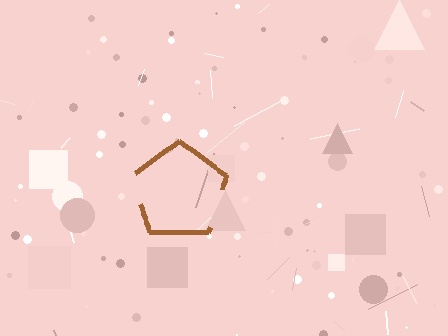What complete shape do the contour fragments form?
The contour fragments form a pentagon.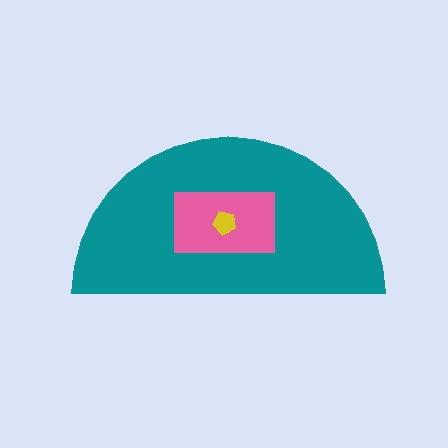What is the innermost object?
The yellow pentagon.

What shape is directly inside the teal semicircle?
The pink rectangle.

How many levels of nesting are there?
3.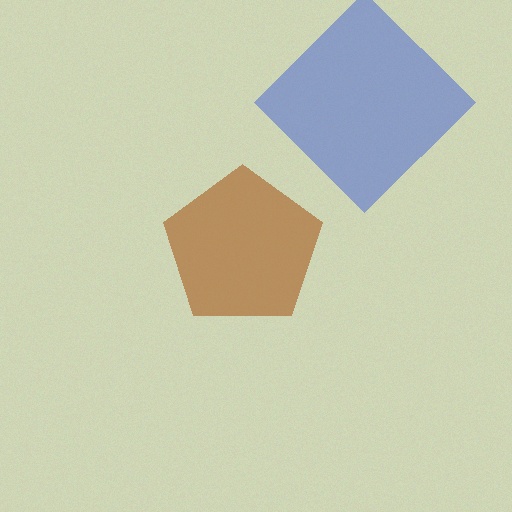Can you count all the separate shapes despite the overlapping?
Yes, there are 2 separate shapes.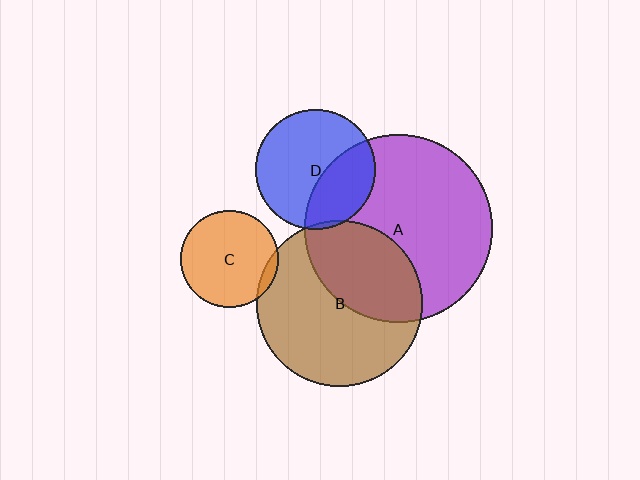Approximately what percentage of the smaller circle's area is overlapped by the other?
Approximately 35%.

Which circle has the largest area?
Circle A (purple).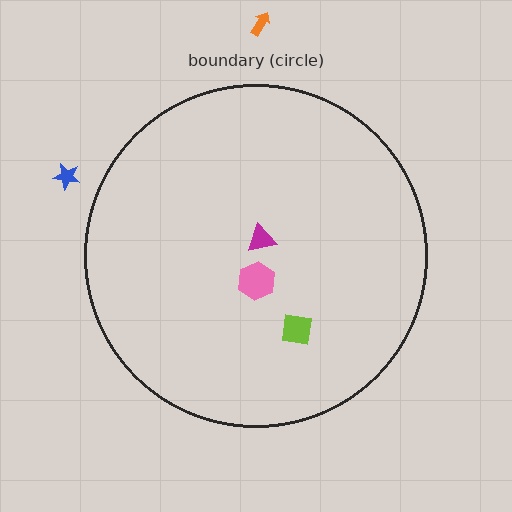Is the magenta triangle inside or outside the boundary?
Inside.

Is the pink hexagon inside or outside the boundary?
Inside.